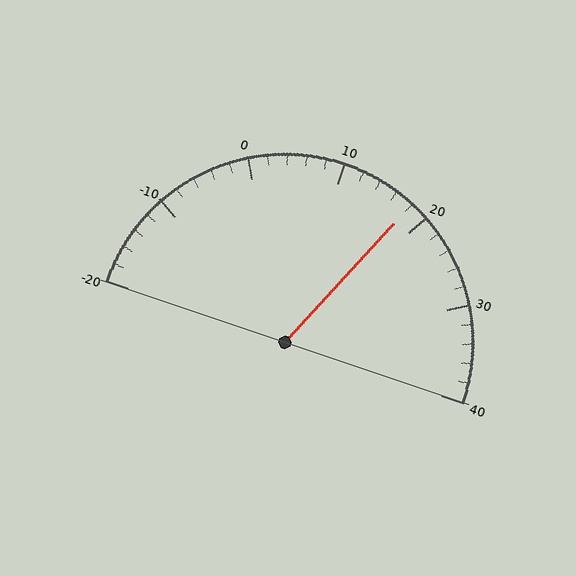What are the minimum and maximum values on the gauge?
The gauge ranges from -20 to 40.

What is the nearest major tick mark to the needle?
The nearest major tick mark is 20.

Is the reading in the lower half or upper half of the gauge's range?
The reading is in the upper half of the range (-20 to 40).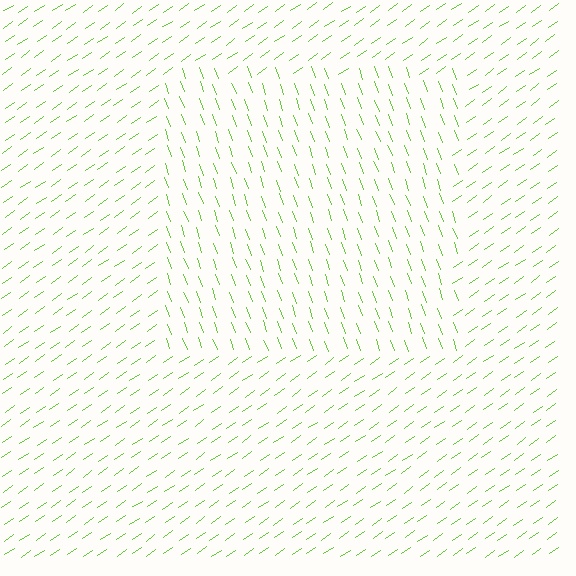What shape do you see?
I see a rectangle.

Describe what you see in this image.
The image is filled with small lime line segments. A rectangle region in the image has lines oriented differently from the surrounding lines, creating a visible texture boundary.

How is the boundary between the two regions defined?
The boundary is defined purely by a change in line orientation (approximately 75 degrees difference). All lines are the same color and thickness.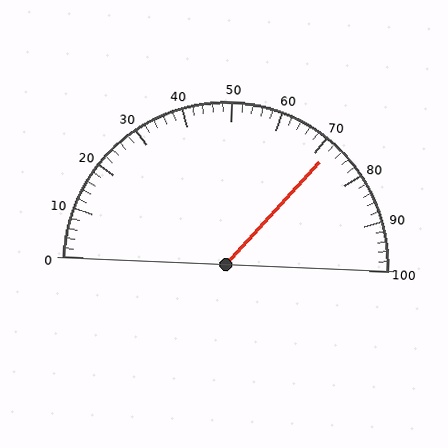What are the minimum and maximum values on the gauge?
The gauge ranges from 0 to 100.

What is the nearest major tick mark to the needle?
The nearest major tick mark is 70.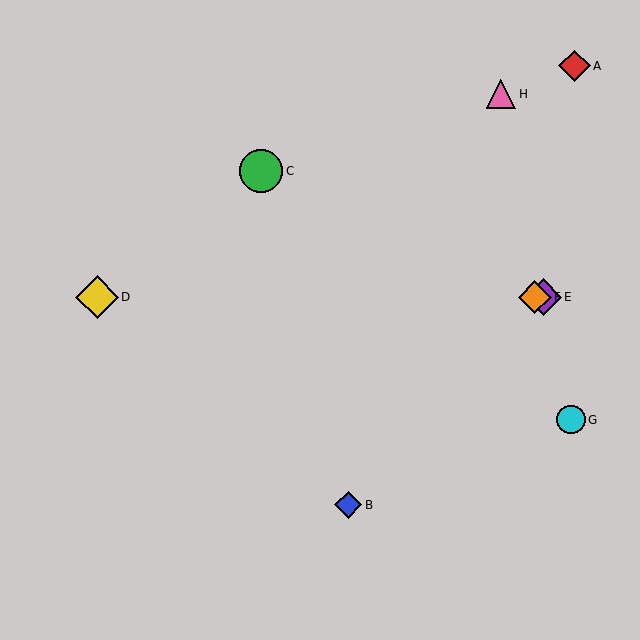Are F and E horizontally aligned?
Yes, both are at y≈297.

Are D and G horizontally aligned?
No, D is at y≈297 and G is at y≈420.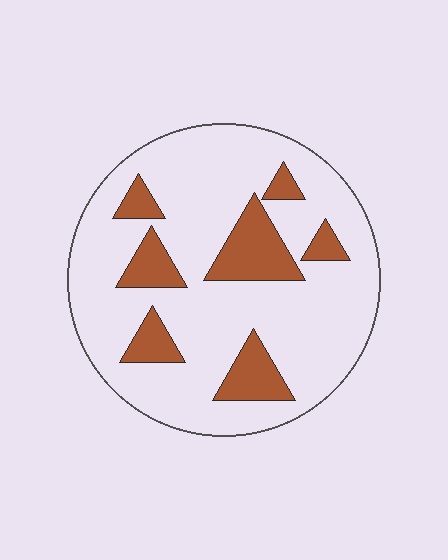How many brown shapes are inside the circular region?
7.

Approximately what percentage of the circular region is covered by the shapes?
Approximately 20%.